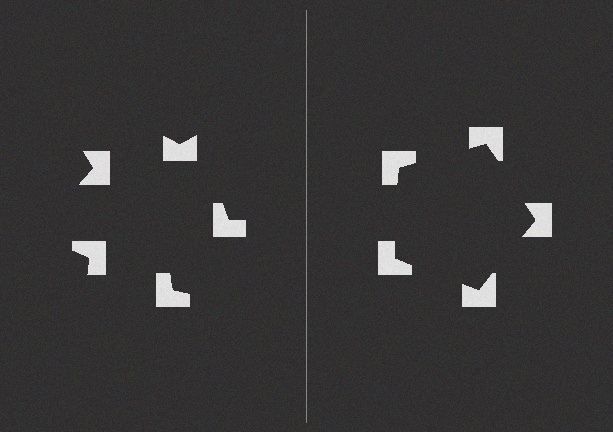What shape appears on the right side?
An illusory pentagon.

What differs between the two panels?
The notched squares are positioned identically on both sides; only the wedge orientations differ. On the right they align to a pentagon; on the left they are misaligned.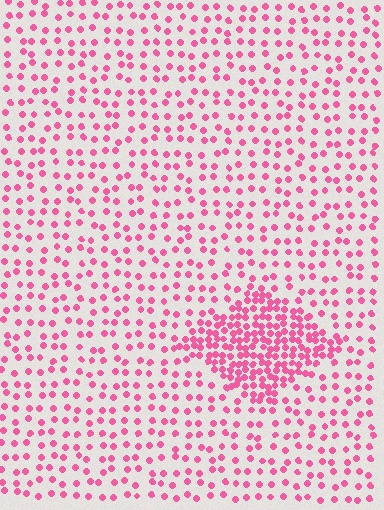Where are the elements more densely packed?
The elements are more densely packed inside the diamond boundary.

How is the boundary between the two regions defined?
The boundary is defined by a change in element density (approximately 2.6x ratio). All elements are the same color, size, and shape.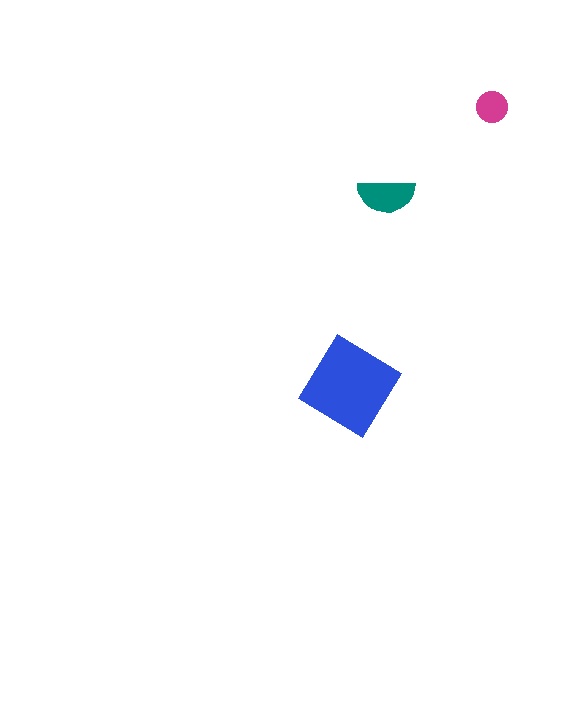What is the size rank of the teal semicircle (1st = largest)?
2nd.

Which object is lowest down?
The blue diamond is bottommost.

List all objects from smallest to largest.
The magenta circle, the teal semicircle, the blue diamond.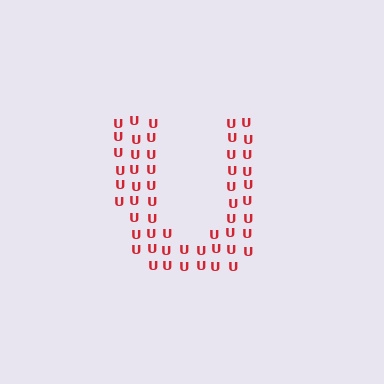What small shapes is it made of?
It is made of small letter U's.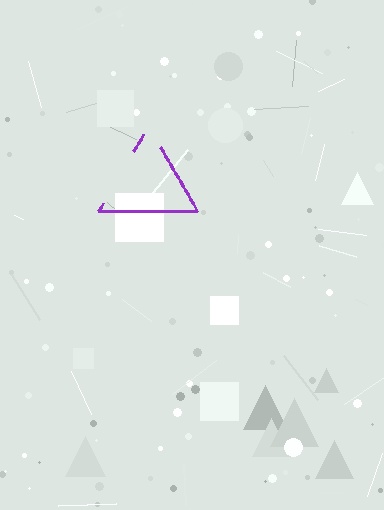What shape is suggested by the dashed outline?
The dashed outline suggests a triangle.